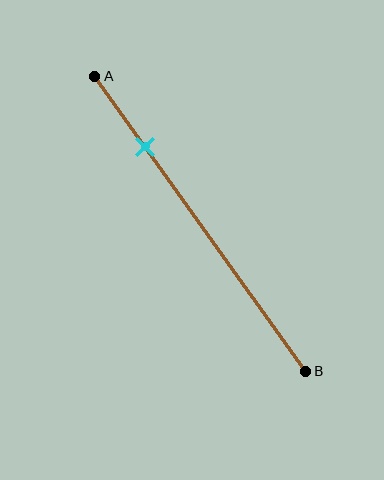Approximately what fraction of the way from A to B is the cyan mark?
The cyan mark is approximately 25% of the way from A to B.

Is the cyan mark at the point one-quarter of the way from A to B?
Yes, the mark is approximately at the one-quarter point.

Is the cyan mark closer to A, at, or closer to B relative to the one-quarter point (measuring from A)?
The cyan mark is approximately at the one-quarter point of segment AB.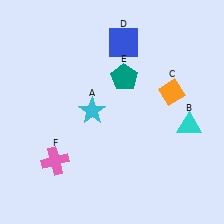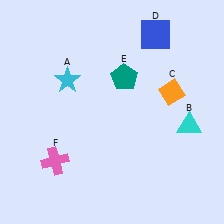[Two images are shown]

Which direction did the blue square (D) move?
The blue square (D) moved right.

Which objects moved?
The objects that moved are: the cyan star (A), the blue square (D).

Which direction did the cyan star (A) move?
The cyan star (A) moved up.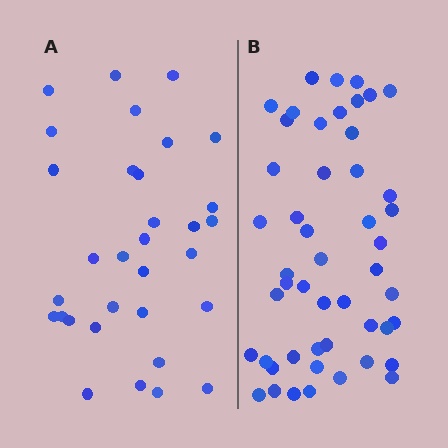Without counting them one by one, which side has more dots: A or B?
Region B (the right region) has more dots.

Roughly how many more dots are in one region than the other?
Region B has approximately 15 more dots than region A.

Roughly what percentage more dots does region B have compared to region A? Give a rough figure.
About 55% more.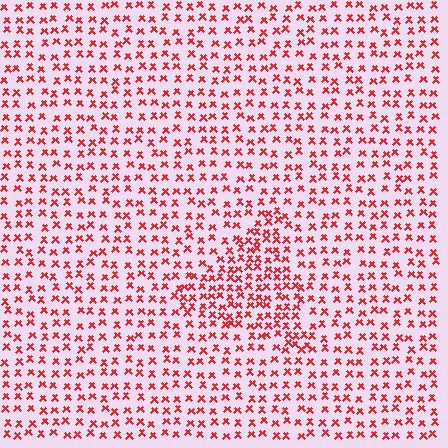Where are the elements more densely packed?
The elements are more densely packed inside the triangle boundary.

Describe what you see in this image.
The image contains small red elements arranged at two different densities. A triangle-shaped region is visible where the elements are more densely packed than the surrounding area.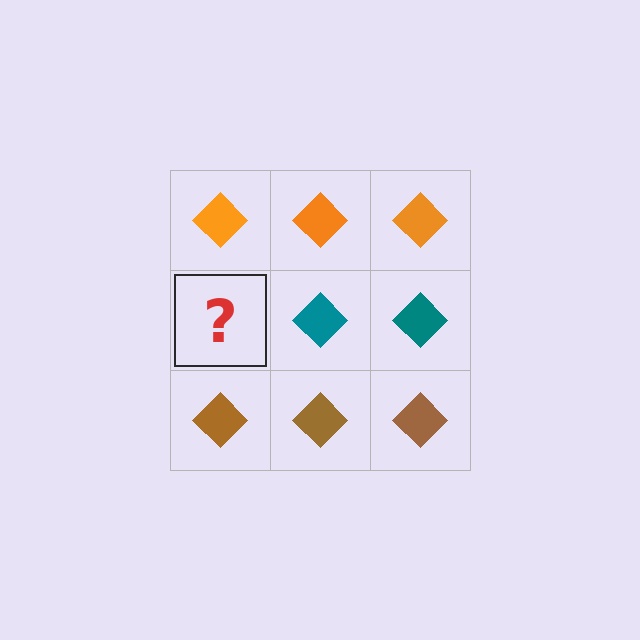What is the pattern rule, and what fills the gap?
The rule is that each row has a consistent color. The gap should be filled with a teal diamond.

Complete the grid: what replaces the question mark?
The question mark should be replaced with a teal diamond.